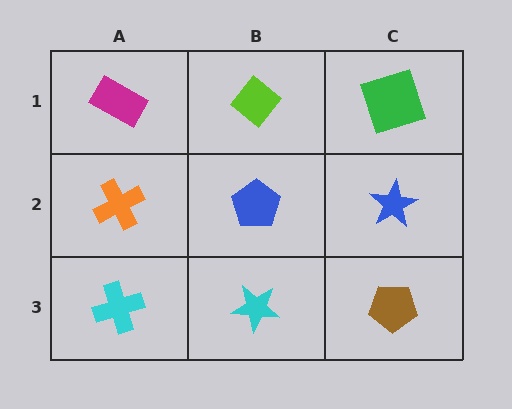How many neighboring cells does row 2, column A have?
3.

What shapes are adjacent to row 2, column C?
A green square (row 1, column C), a brown pentagon (row 3, column C), a blue pentagon (row 2, column B).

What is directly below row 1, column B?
A blue pentagon.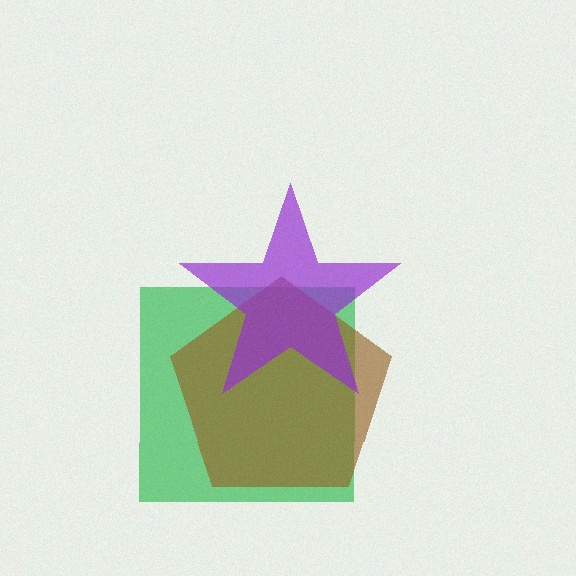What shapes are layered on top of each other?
The layered shapes are: a green square, a brown pentagon, a purple star.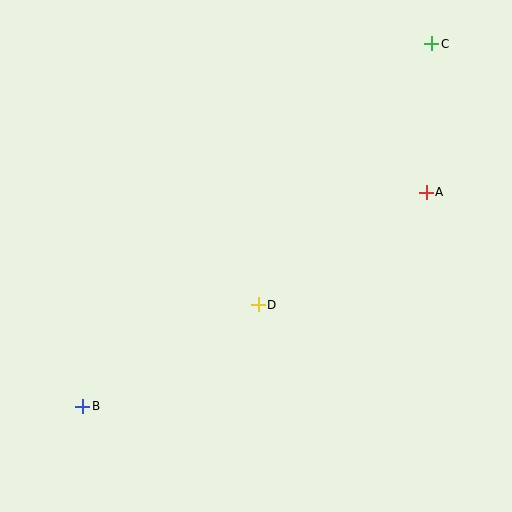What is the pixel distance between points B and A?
The distance between B and A is 405 pixels.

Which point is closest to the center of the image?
Point D at (258, 305) is closest to the center.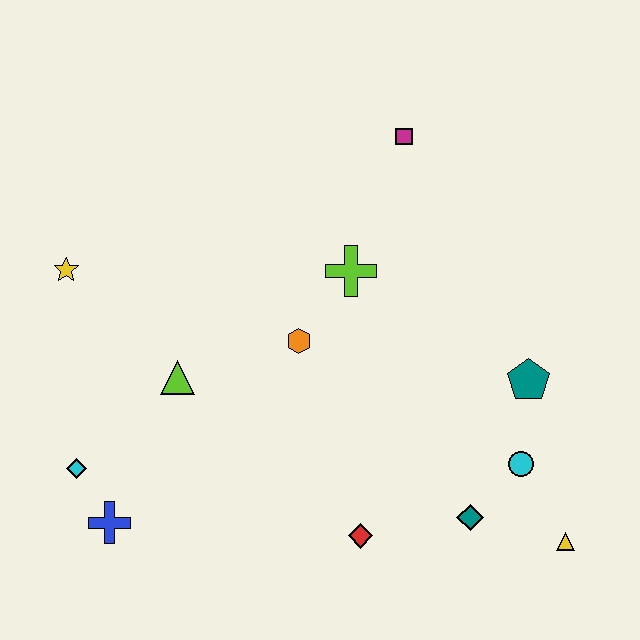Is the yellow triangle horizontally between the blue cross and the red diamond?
No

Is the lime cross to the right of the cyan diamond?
Yes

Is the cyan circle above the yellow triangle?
Yes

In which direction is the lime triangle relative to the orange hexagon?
The lime triangle is to the left of the orange hexagon.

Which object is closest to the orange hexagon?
The lime cross is closest to the orange hexagon.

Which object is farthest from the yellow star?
The yellow triangle is farthest from the yellow star.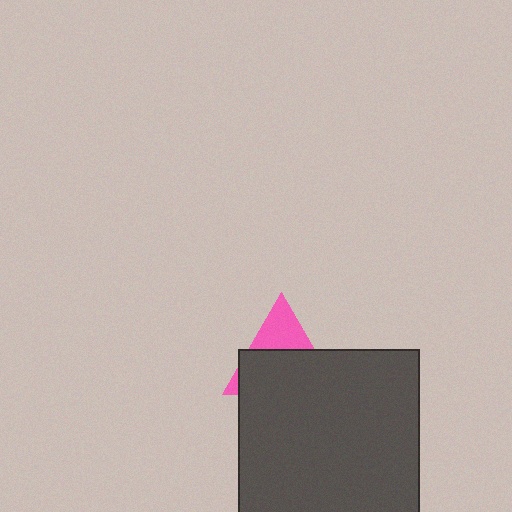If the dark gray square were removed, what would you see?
You would see the complete pink triangle.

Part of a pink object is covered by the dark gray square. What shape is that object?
It is a triangle.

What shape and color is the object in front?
The object in front is a dark gray square.